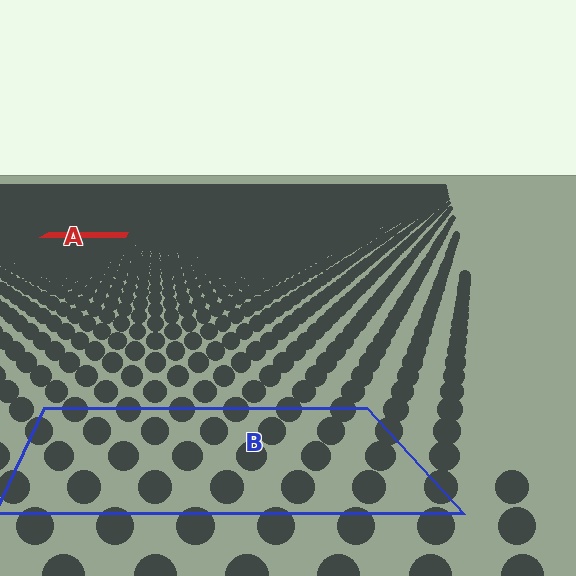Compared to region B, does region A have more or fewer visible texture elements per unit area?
Region A has more texture elements per unit area — they are packed more densely because it is farther away.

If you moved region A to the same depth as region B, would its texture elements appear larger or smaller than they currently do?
They would appear larger. At a closer depth, the same texture elements are projected at a bigger on-screen size.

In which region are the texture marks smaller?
The texture marks are smaller in region A, because it is farther away.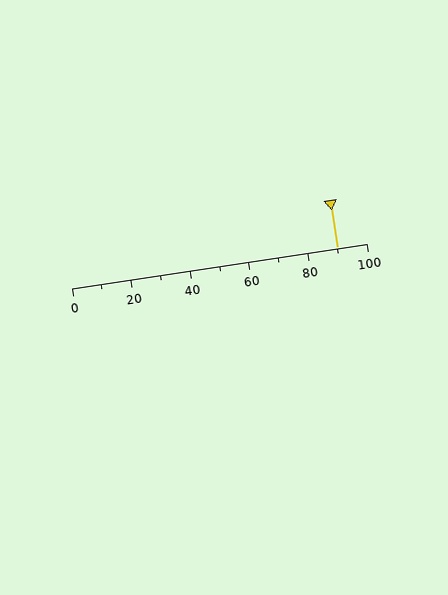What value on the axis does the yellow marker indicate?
The marker indicates approximately 90.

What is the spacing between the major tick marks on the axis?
The major ticks are spaced 20 apart.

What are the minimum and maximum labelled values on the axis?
The axis runs from 0 to 100.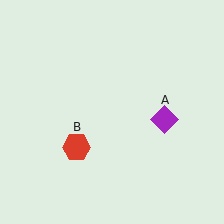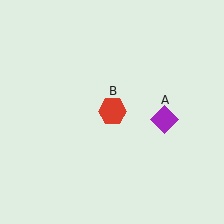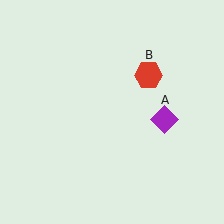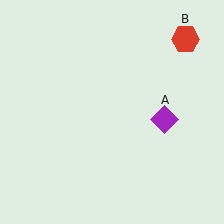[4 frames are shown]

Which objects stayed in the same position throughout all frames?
Purple diamond (object A) remained stationary.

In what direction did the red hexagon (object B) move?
The red hexagon (object B) moved up and to the right.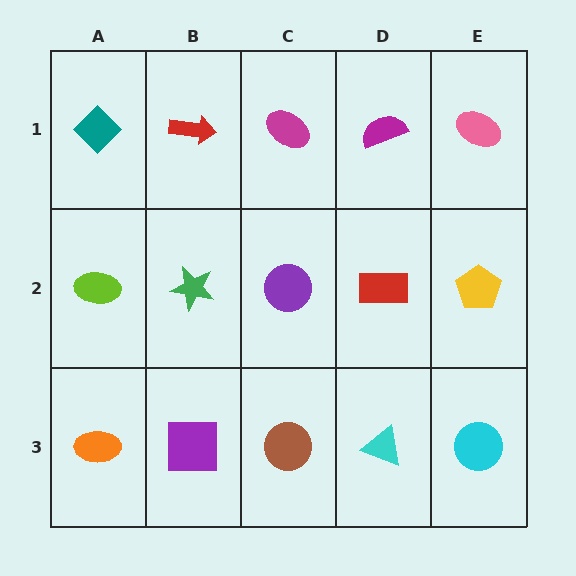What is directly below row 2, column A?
An orange ellipse.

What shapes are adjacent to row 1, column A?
A lime ellipse (row 2, column A), a red arrow (row 1, column B).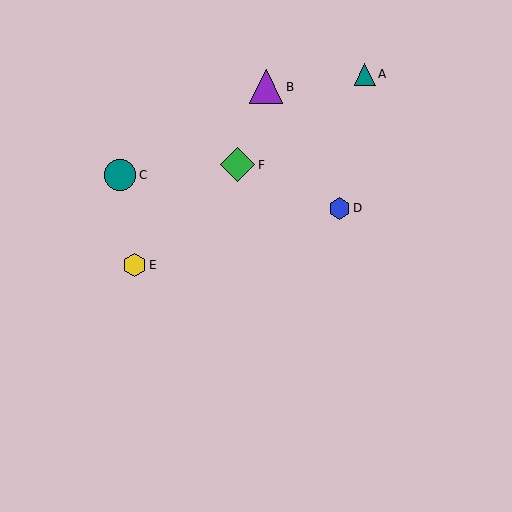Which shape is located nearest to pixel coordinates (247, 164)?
The green diamond (labeled F) at (238, 165) is nearest to that location.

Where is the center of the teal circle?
The center of the teal circle is at (120, 175).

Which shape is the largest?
The green diamond (labeled F) is the largest.